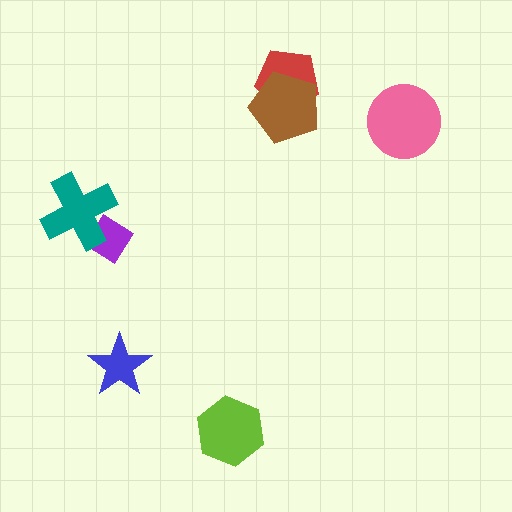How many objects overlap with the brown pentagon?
1 object overlaps with the brown pentagon.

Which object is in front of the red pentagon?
The brown pentagon is in front of the red pentagon.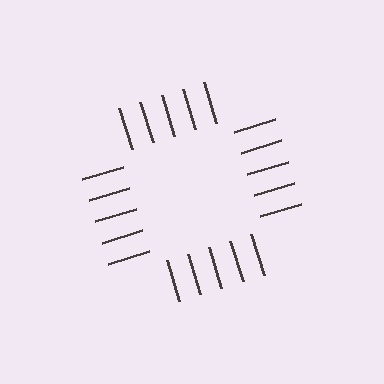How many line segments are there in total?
20 — 5 along each of the 4 edges.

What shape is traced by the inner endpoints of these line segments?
An illusory square — the line segments terminate on its edges but no continuous stroke is drawn.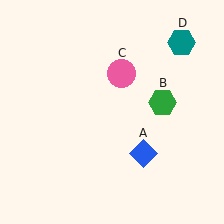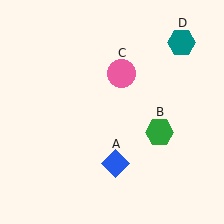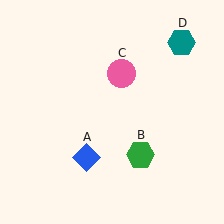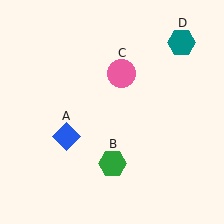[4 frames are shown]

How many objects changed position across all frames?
2 objects changed position: blue diamond (object A), green hexagon (object B).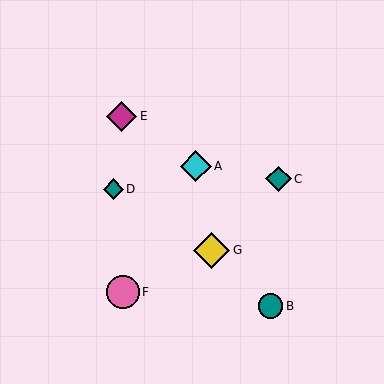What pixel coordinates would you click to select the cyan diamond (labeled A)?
Click at (196, 166) to select the cyan diamond A.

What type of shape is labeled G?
Shape G is a yellow diamond.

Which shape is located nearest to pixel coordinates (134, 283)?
The pink circle (labeled F) at (123, 292) is nearest to that location.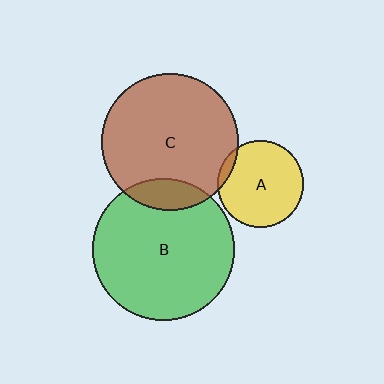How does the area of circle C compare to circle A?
Approximately 2.5 times.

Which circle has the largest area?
Circle B (green).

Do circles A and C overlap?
Yes.